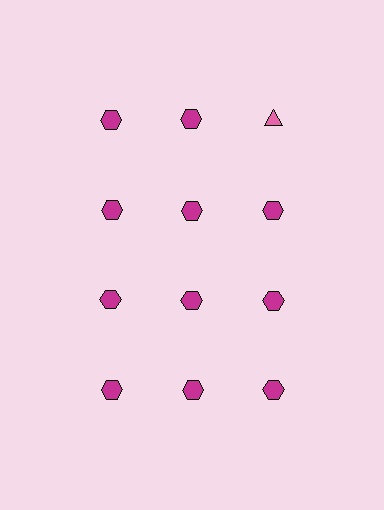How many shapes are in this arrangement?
There are 12 shapes arranged in a grid pattern.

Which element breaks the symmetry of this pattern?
The pink triangle in the top row, center column breaks the symmetry. All other shapes are magenta hexagons.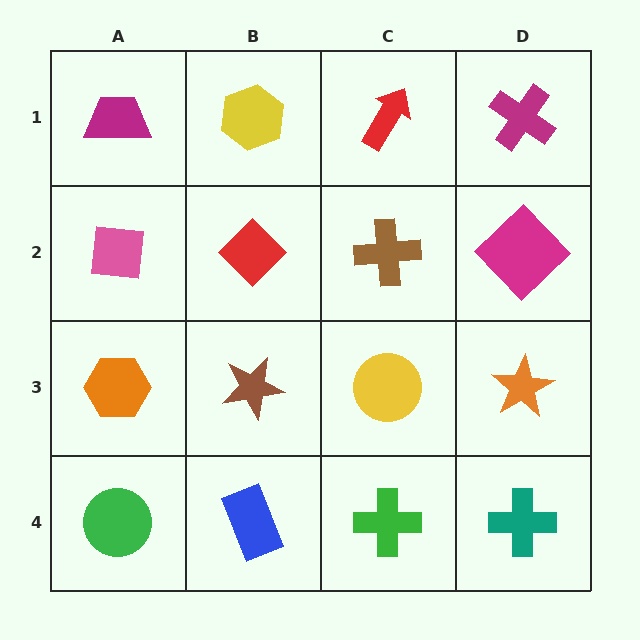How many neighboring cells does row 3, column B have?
4.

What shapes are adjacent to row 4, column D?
An orange star (row 3, column D), a green cross (row 4, column C).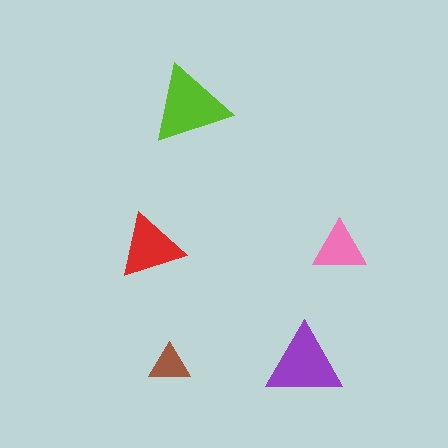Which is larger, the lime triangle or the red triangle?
The lime one.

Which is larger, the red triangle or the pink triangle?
The red one.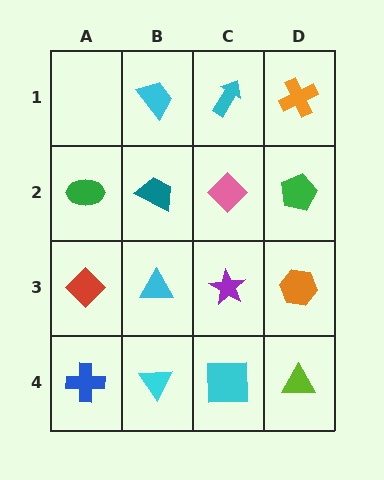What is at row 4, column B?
A cyan triangle.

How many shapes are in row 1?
3 shapes.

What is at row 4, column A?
A blue cross.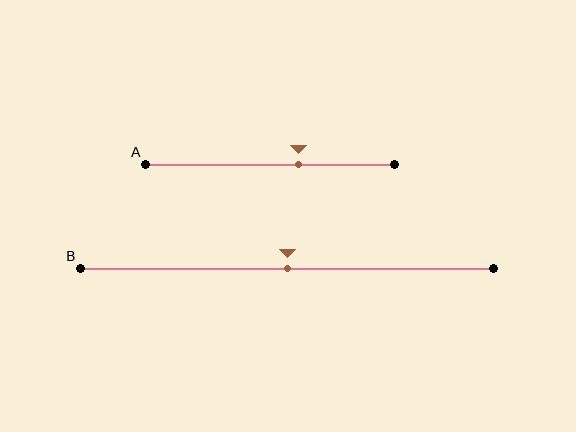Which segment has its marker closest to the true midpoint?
Segment B has its marker closest to the true midpoint.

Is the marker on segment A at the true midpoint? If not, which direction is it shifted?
No, the marker on segment A is shifted to the right by about 11% of the segment length.